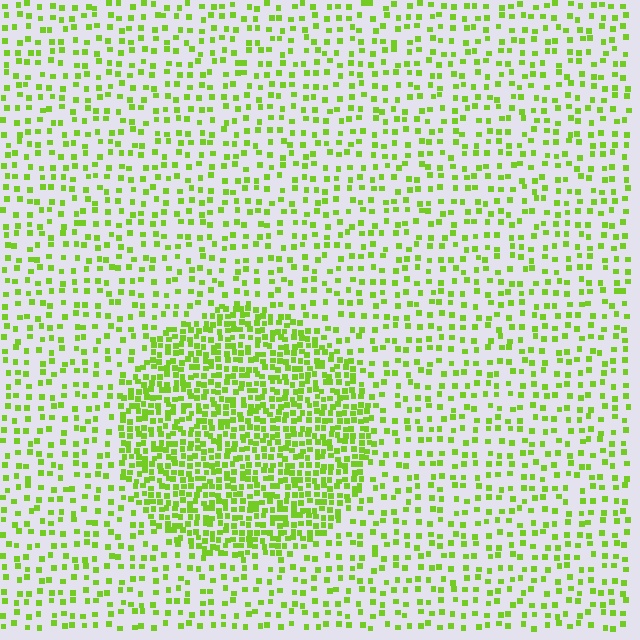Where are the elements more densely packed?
The elements are more densely packed inside the circle boundary.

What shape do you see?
I see a circle.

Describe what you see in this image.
The image contains small lime elements arranged at two different densities. A circle-shaped region is visible where the elements are more densely packed than the surrounding area.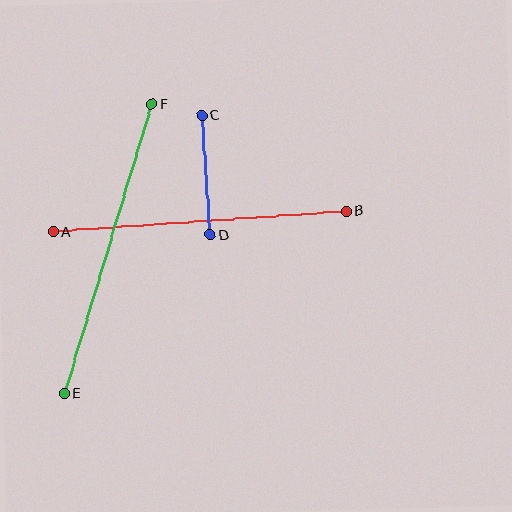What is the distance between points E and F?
The distance is approximately 302 pixels.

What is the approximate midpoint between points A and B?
The midpoint is at approximately (200, 221) pixels.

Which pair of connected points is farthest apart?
Points E and F are farthest apart.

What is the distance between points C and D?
The distance is approximately 119 pixels.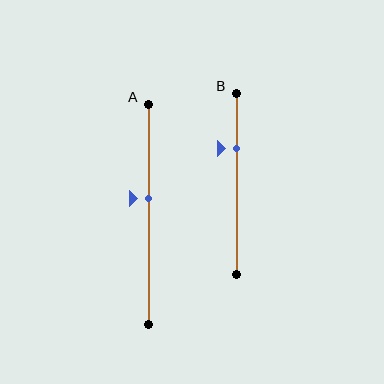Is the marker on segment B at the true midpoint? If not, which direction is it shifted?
No, the marker on segment B is shifted upward by about 20% of the segment length.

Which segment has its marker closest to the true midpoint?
Segment A has its marker closest to the true midpoint.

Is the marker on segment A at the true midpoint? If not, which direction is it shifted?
No, the marker on segment A is shifted upward by about 7% of the segment length.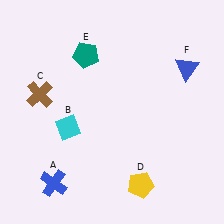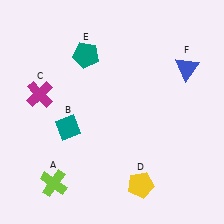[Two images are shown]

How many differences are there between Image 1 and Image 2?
There are 3 differences between the two images.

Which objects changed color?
A changed from blue to lime. B changed from cyan to teal. C changed from brown to magenta.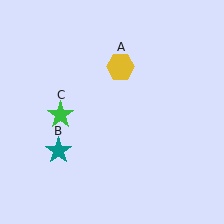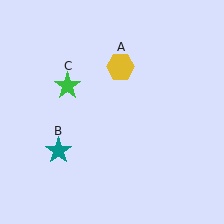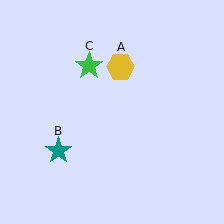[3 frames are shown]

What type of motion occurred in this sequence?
The green star (object C) rotated clockwise around the center of the scene.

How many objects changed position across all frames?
1 object changed position: green star (object C).